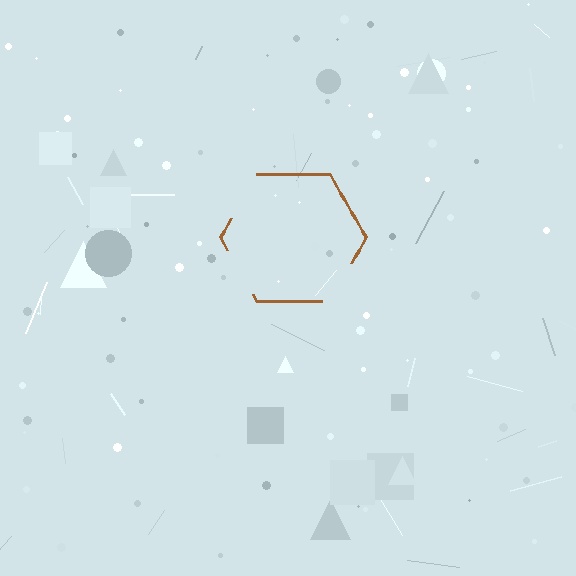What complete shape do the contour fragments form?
The contour fragments form a hexagon.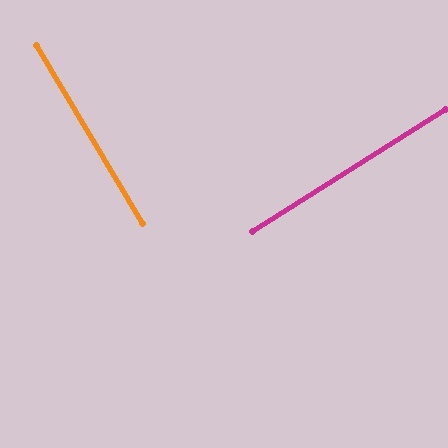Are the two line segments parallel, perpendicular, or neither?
Perpendicular — they meet at approximately 89°.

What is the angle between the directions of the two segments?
Approximately 89 degrees.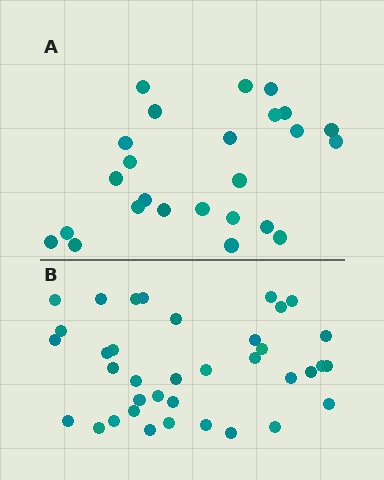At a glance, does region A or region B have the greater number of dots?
Region B (the bottom region) has more dots.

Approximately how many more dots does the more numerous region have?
Region B has roughly 12 or so more dots than region A.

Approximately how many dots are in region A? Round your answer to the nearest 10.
About 20 dots. (The exact count is 25, which rounds to 20.)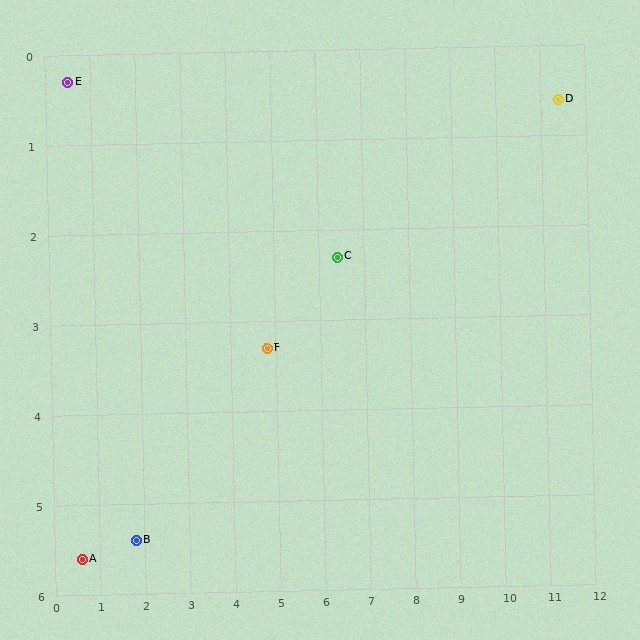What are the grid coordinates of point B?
Point B is at approximately (1.8, 5.4).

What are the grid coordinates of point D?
Point D is at approximately (11.4, 0.6).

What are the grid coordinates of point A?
Point A is at approximately (0.6, 5.6).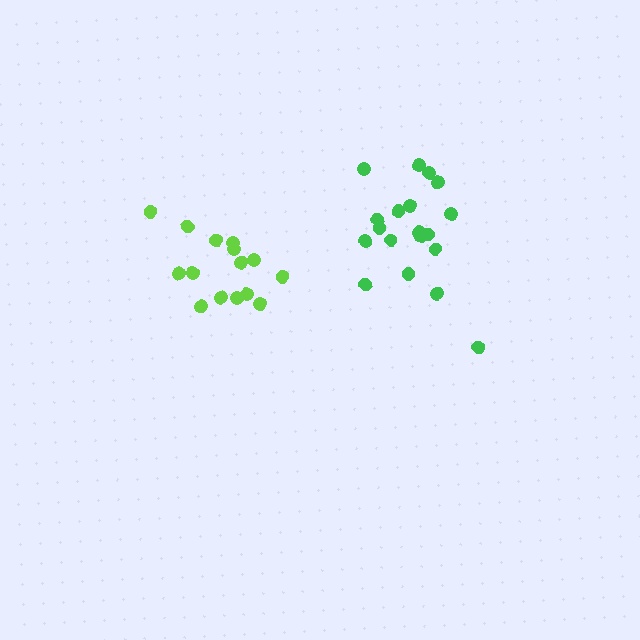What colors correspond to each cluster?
The clusters are colored: green, lime.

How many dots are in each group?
Group 1: 19 dots, Group 2: 15 dots (34 total).